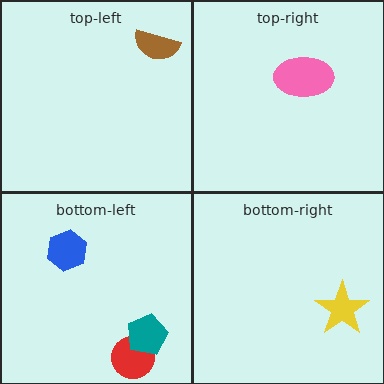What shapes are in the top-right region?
The pink ellipse.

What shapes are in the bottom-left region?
The red circle, the teal pentagon, the blue hexagon.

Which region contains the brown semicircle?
The top-left region.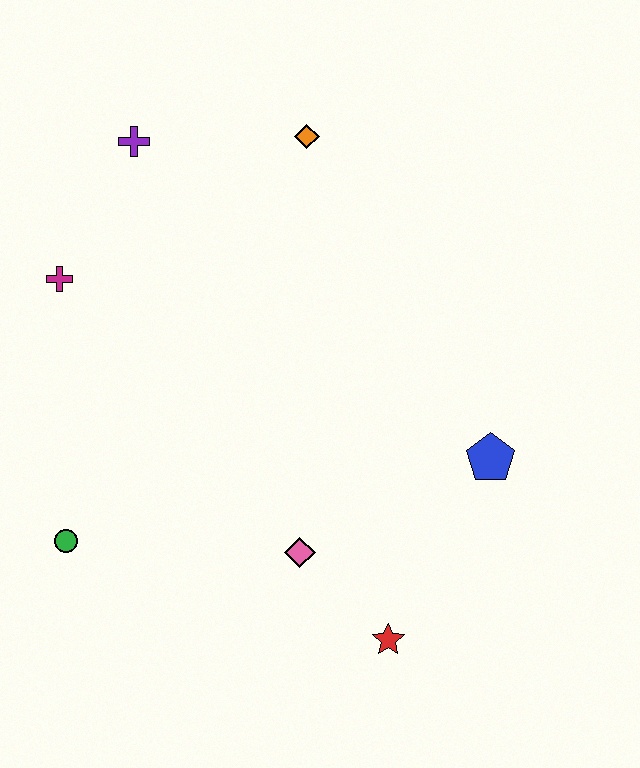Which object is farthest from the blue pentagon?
The purple cross is farthest from the blue pentagon.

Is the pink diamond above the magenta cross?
No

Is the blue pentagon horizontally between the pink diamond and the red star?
No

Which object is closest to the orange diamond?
The purple cross is closest to the orange diamond.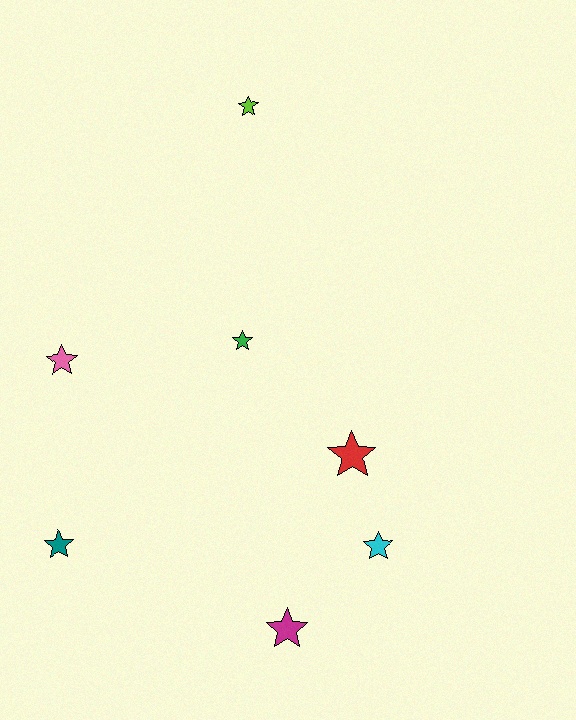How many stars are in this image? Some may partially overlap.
There are 7 stars.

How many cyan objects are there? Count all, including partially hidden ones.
There is 1 cyan object.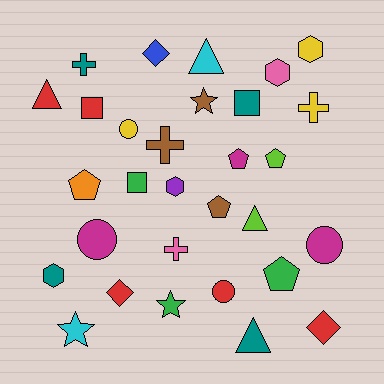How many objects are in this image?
There are 30 objects.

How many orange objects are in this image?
There is 1 orange object.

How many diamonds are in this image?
There are 3 diamonds.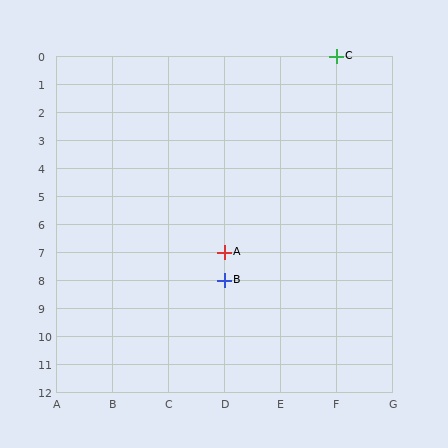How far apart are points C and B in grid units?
Points C and B are 2 columns and 8 rows apart (about 8.2 grid units diagonally).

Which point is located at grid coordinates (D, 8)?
Point B is at (D, 8).